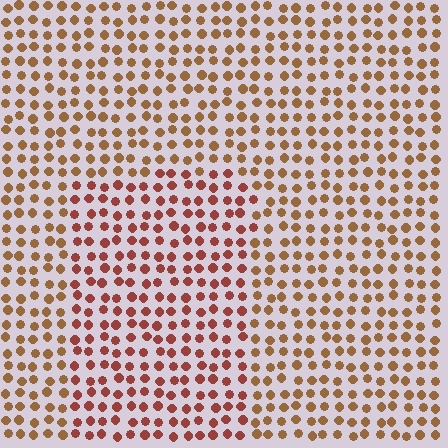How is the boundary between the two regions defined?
The boundary is defined purely by a slight shift in hue (about 27 degrees). Spacing, size, and orientation are identical on both sides.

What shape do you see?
I see a rectangle.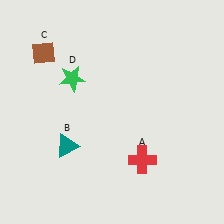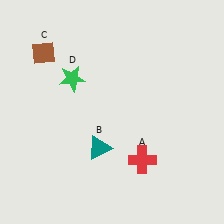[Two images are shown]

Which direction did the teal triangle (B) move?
The teal triangle (B) moved right.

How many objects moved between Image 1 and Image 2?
1 object moved between the two images.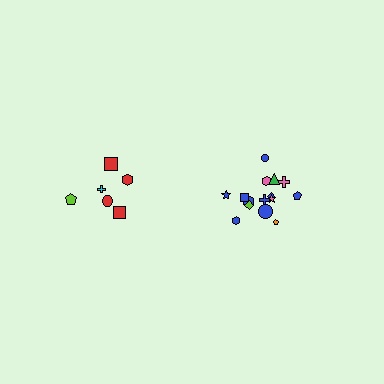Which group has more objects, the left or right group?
The right group.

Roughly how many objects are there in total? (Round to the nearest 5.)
Roughly 20 objects in total.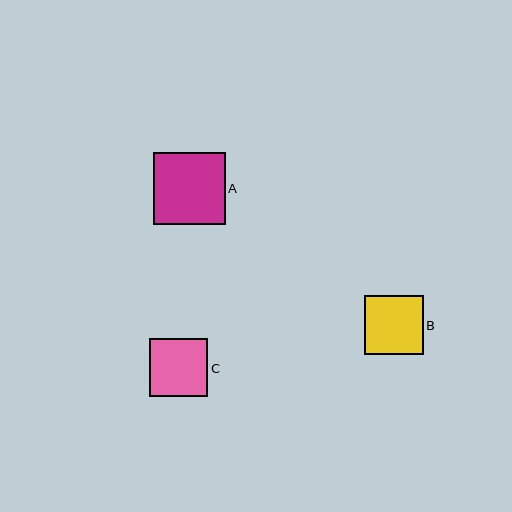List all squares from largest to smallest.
From largest to smallest: A, B, C.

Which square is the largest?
Square A is the largest with a size of approximately 72 pixels.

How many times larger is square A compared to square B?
Square A is approximately 1.2 times the size of square B.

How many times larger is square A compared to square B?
Square A is approximately 1.2 times the size of square B.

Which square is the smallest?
Square C is the smallest with a size of approximately 58 pixels.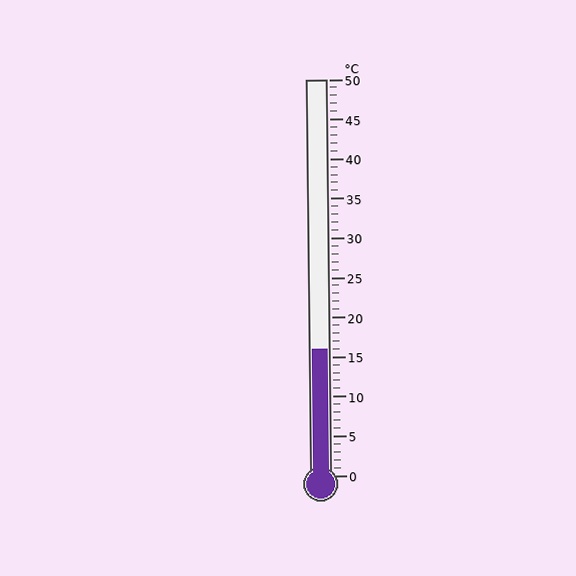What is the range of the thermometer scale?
The thermometer scale ranges from 0°C to 50°C.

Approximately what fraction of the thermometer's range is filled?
The thermometer is filled to approximately 30% of its range.